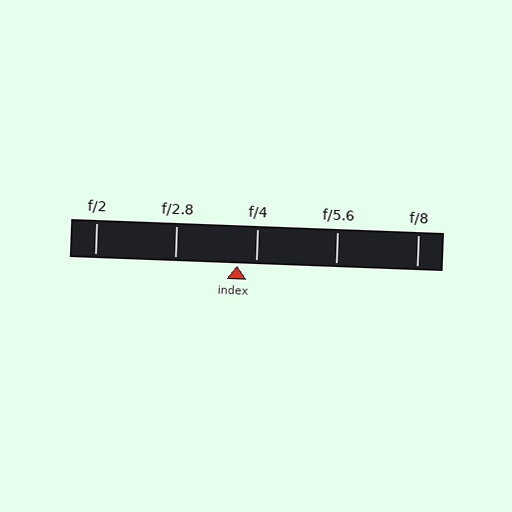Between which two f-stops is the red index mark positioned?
The index mark is between f/2.8 and f/4.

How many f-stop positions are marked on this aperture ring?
There are 5 f-stop positions marked.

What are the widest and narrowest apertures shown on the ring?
The widest aperture shown is f/2 and the narrowest is f/8.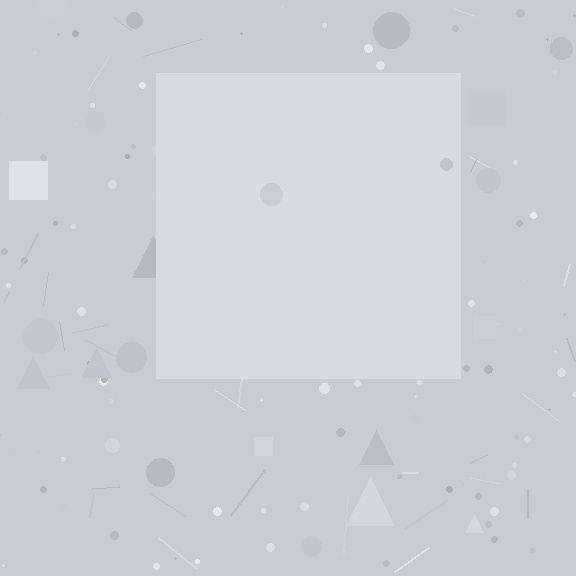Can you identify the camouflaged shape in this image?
The camouflaged shape is a square.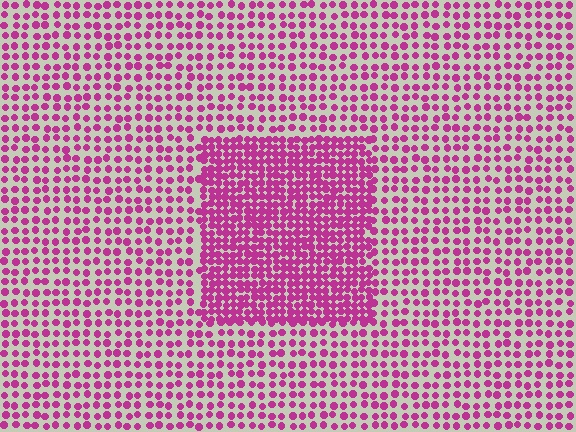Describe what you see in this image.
The image contains small magenta elements arranged at two different densities. A rectangle-shaped region is visible where the elements are more densely packed than the surrounding area.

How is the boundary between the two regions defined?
The boundary is defined by a change in element density (approximately 2.0x ratio). All elements are the same color, size, and shape.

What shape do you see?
I see a rectangle.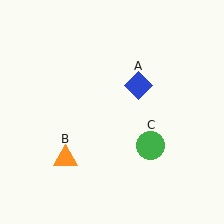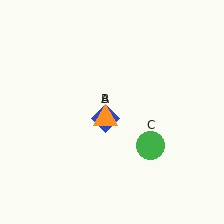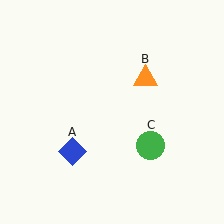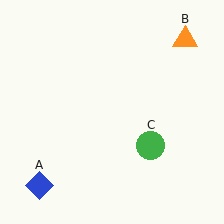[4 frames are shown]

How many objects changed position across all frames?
2 objects changed position: blue diamond (object A), orange triangle (object B).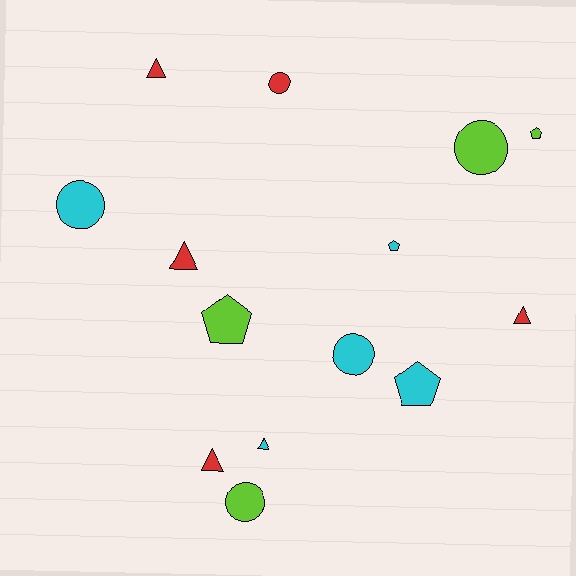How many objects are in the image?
There are 14 objects.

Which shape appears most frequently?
Triangle, with 5 objects.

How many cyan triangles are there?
There is 1 cyan triangle.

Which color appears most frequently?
Cyan, with 5 objects.